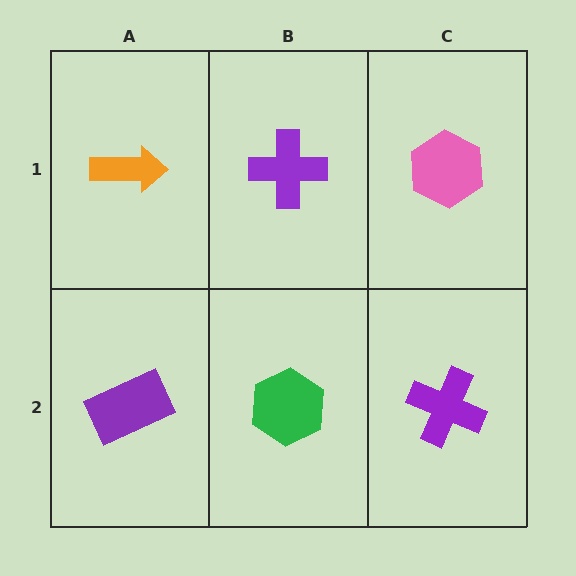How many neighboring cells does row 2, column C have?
2.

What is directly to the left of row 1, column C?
A purple cross.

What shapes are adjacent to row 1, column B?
A green hexagon (row 2, column B), an orange arrow (row 1, column A), a pink hexagon (row 1, column C).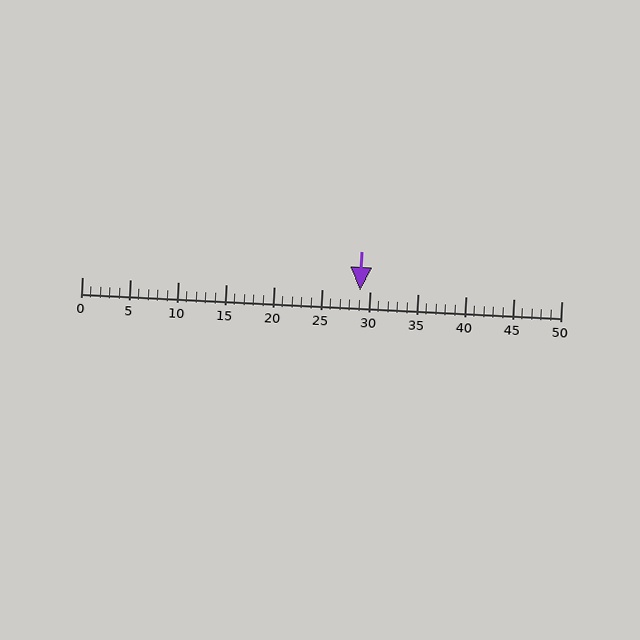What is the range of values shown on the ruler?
The ruler shows values from 0 to 50.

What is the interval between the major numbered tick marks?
The major tick marks are spaced 5 units apart.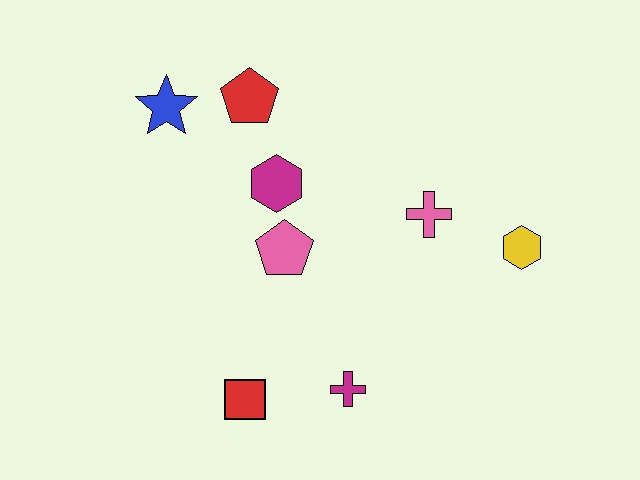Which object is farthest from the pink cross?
The blue star is farthest from the pink cross.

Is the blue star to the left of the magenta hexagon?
Yes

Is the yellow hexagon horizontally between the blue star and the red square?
No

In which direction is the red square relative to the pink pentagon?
The red square is below the pink pentagon.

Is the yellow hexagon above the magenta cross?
Yes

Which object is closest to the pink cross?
The yellow hexagon is closest to the pink cross.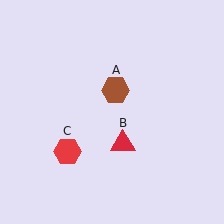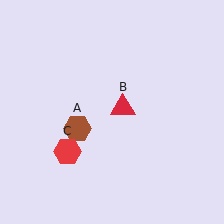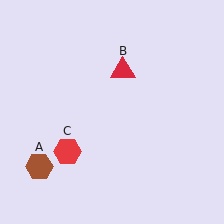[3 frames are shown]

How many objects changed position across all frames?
2 objects changed position: brown hexagon (object A), red triangle (object B).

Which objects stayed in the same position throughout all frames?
Red hexagon (object C) remained stationary.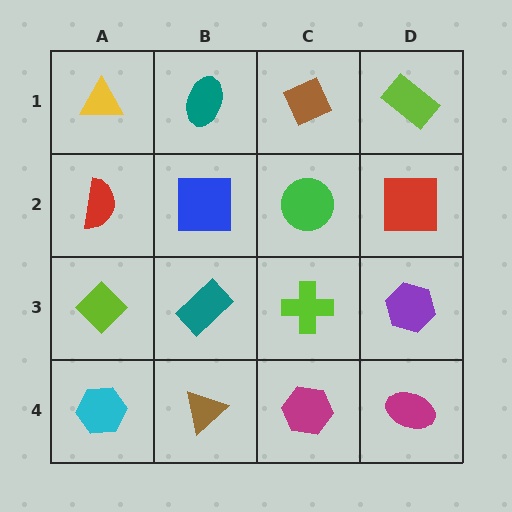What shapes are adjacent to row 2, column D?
A lime rectangle (row 1, column D), a purple hexagon (row 3, column D), a green circle (row 2, column C).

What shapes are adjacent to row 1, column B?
A blue square (row 2, column B), a yellow triangle (row 1, column A), a brown diamond (row 1, column C).